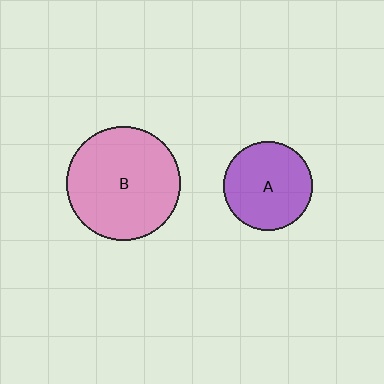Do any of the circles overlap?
No, none of the circles overlap.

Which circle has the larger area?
Circle B (pink).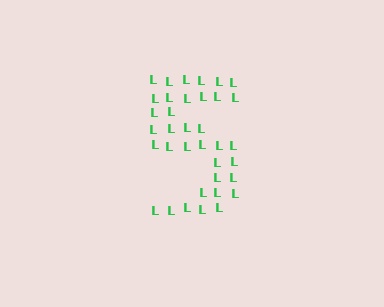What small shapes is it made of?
It is made of small letter L's.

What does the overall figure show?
The overall figure shows the digit 5.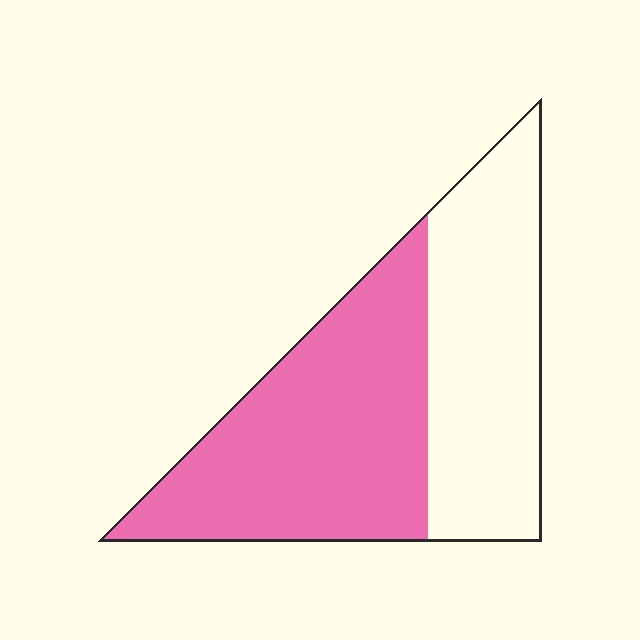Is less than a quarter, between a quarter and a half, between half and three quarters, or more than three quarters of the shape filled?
Between half and three quarters.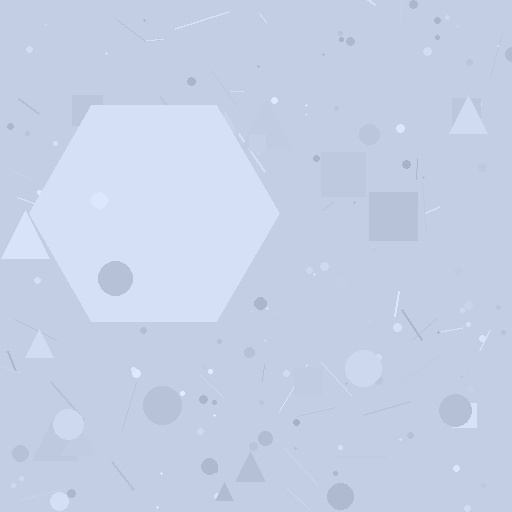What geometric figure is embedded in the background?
A hexagon is embedded in the background.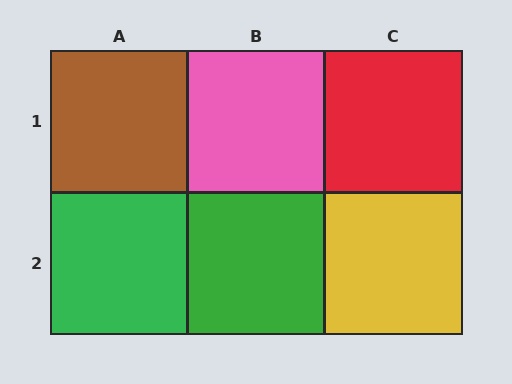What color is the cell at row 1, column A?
Brown.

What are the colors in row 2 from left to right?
Green, green, yellow.